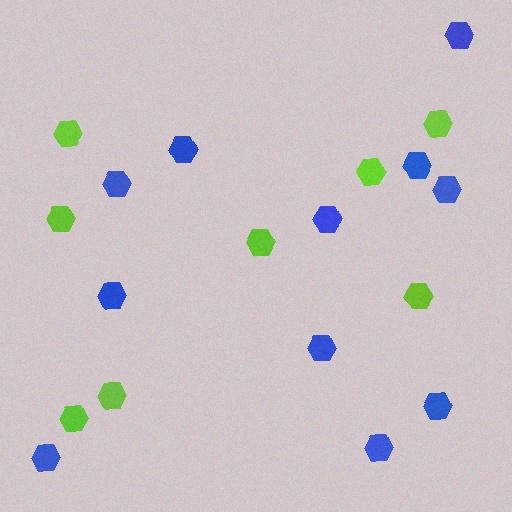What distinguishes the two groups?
There are 2 groups: one group of lime hexagons (8) and one group of blue hexagons (11).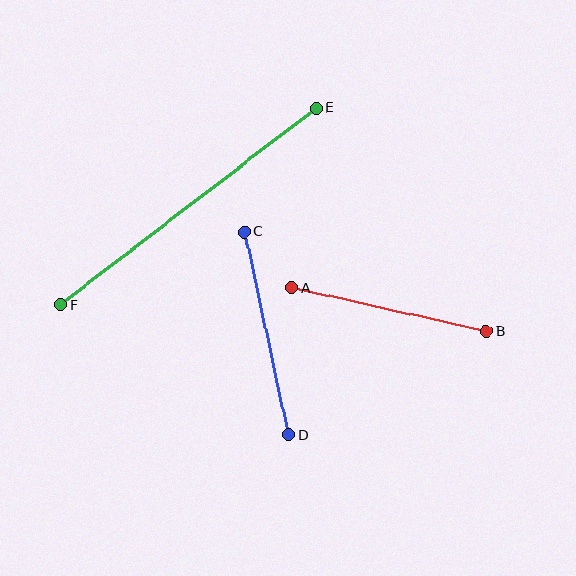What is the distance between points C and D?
The distance is approximately 208 pixels.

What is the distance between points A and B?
The distance is approximately 199 pixels.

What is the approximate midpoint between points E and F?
The midpoint is at approximately (189, 206) pixels.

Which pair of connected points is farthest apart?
Points E and F are farthest apart.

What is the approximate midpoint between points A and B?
The midpoint is at approximately (389, 309) pixels.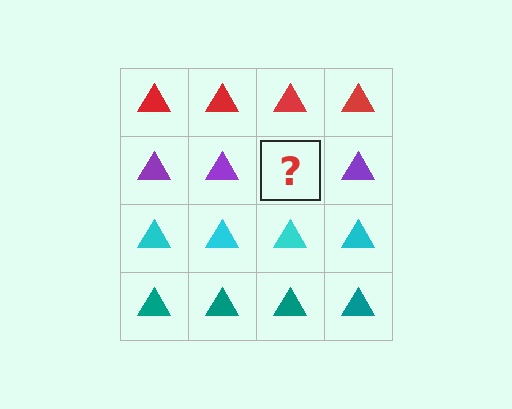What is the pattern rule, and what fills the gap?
The rule is that each row has a consistent color. The gap should be filled with a purple triangle.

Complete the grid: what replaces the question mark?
The question mark should be replaced with a purple triangle.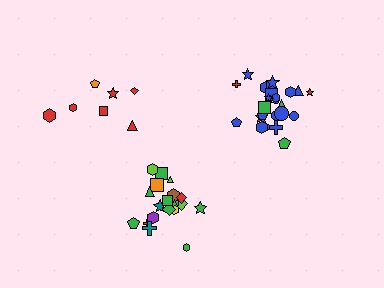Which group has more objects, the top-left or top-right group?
The top-right group.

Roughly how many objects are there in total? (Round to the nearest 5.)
Roughly 55 objects in total.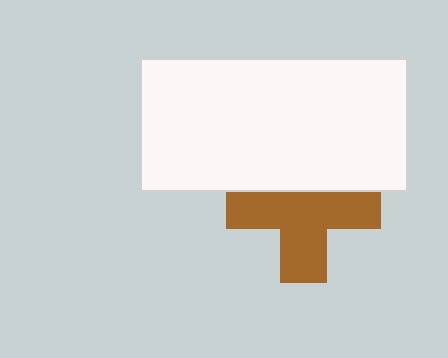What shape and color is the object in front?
The object in front is a white rectangle.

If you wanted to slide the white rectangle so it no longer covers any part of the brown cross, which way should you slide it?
Slide it up — that is the most direct way to separate the two shapes.